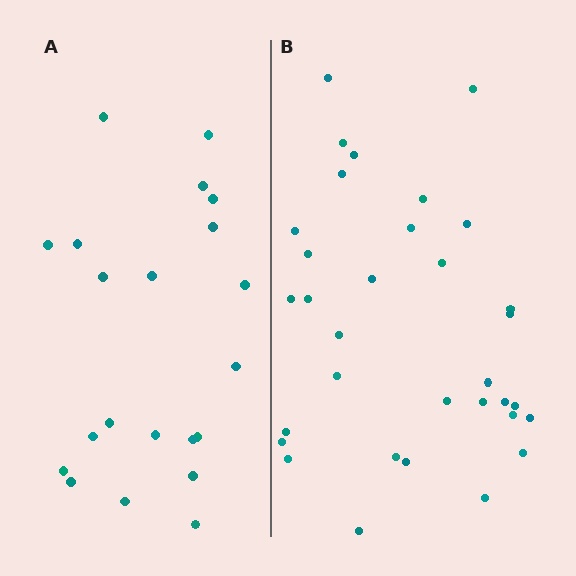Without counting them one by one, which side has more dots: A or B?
Region B (the right region) has more dots.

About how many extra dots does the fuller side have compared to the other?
Region B has roughly 12 or so more dots than region A.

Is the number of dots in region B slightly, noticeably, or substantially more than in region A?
Region B has substantially more. The ratio is roughly 1.6 to 1.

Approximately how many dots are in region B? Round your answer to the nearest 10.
About 30 dots. (The exact count is 33, which rounds to 30.)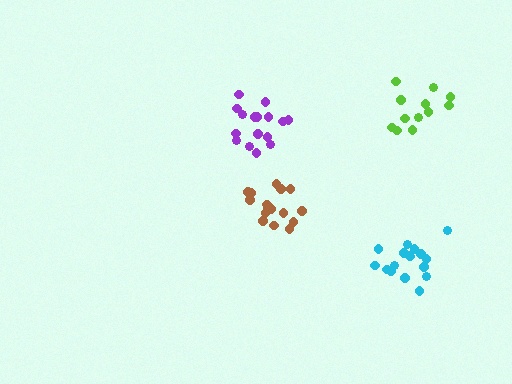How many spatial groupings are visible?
There are 4 spatial groupings.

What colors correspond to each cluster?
The clusters are colored: purple, brown, cyan, lime.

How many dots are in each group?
Group 1: 16 dots, Group 2: 16 dots, Group 3: 17 dots, Group 4: 12 dots (61 total).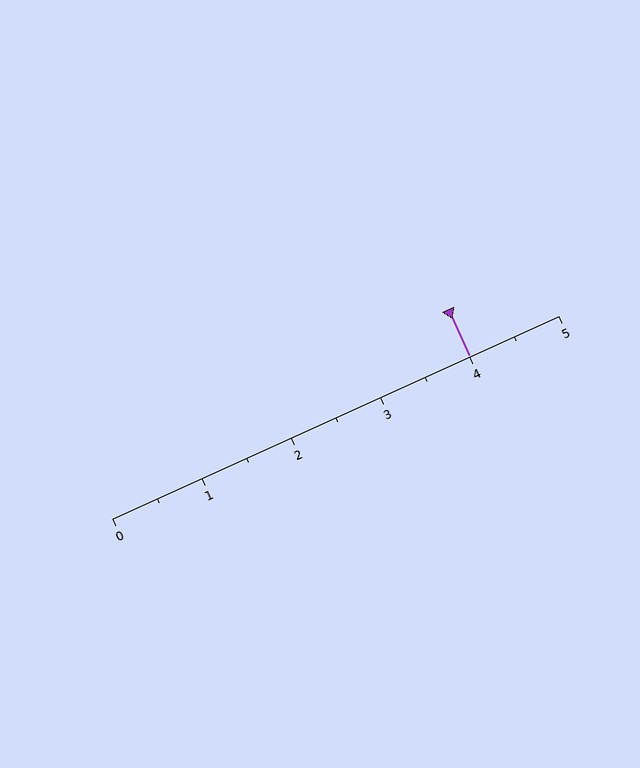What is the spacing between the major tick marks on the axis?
The major ticks are spaced 1 apart.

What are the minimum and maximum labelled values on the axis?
The axis runs from 0 to 5.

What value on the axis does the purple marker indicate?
The marker indicates approximately 4.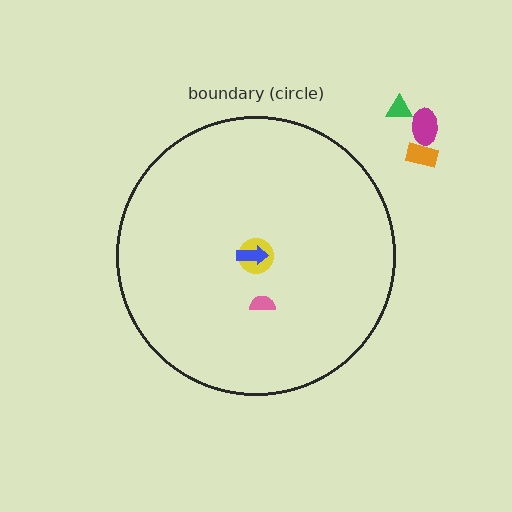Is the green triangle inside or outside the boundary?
Outside.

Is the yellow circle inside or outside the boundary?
Inside.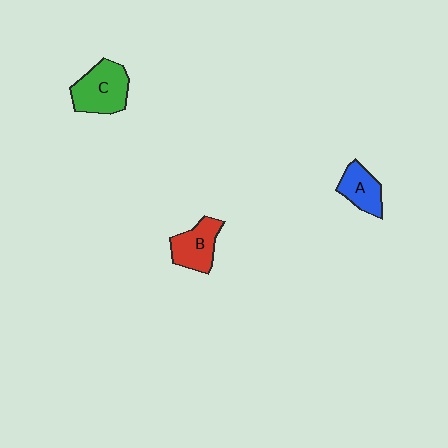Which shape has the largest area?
Shape C (green).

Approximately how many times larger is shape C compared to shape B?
Approximately 1.2 times.